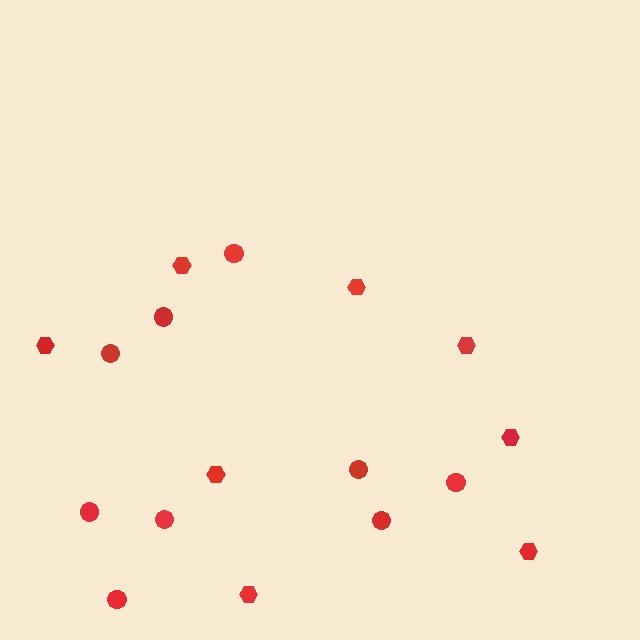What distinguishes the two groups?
There are 2 groups: one group of circles (9) and one group of hexagons (8).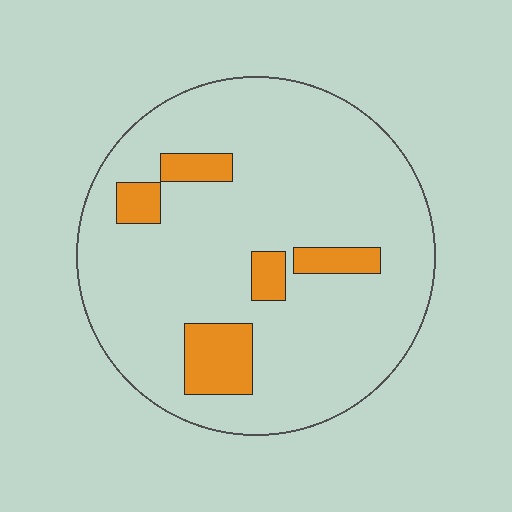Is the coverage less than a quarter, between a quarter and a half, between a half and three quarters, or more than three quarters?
Less than a quarter.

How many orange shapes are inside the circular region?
5.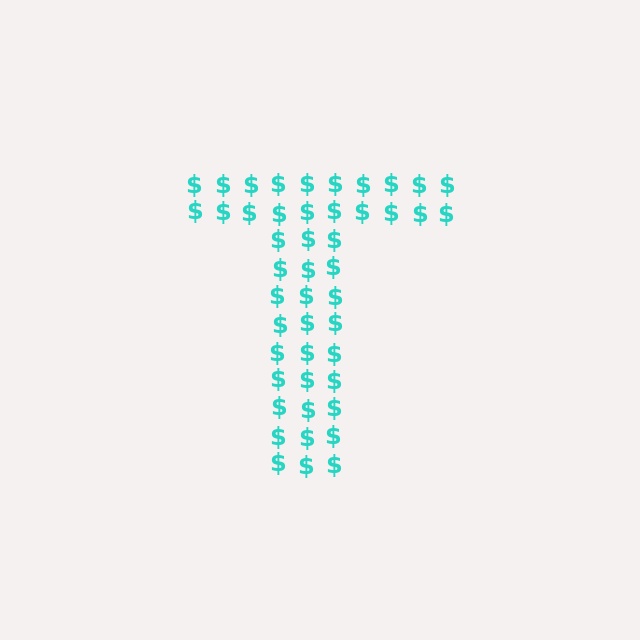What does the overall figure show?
The overall figure shows the letter T.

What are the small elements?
The small elements are dollar signs.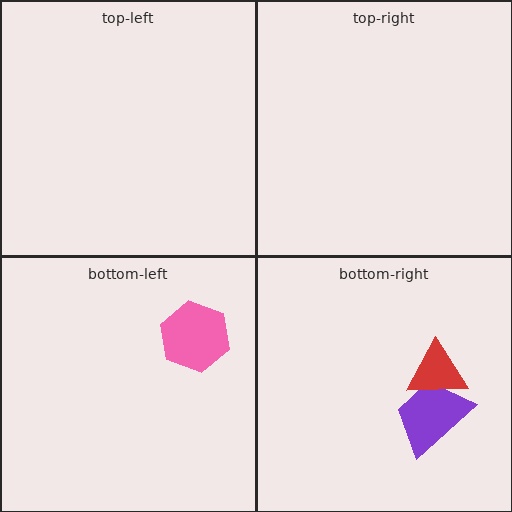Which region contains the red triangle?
The bottom-right region.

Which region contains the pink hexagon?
The bottom-left region.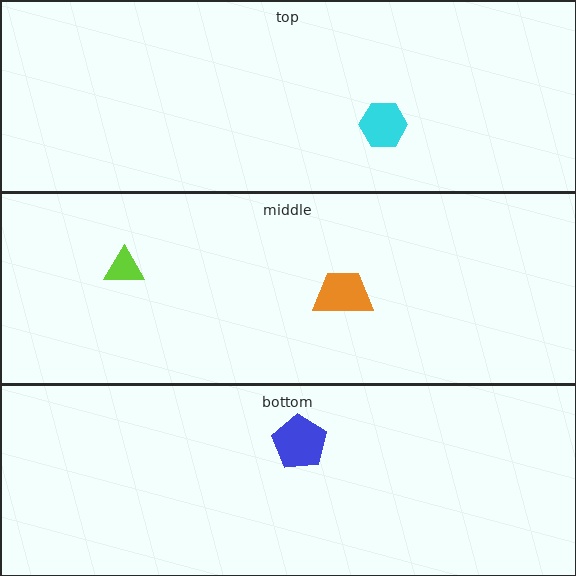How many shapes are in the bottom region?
1.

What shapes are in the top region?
The cyan hexagon.